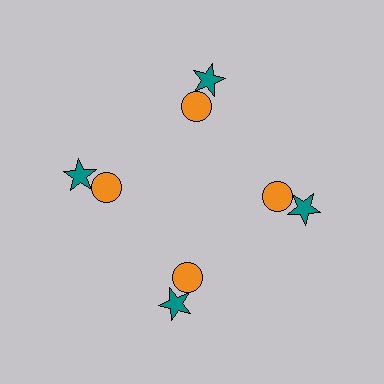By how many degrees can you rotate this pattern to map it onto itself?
The pattern maps onto itself every 90 degrees of rotation.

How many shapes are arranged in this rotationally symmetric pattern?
There are 8 shapes, arranged in 4 groups of 2.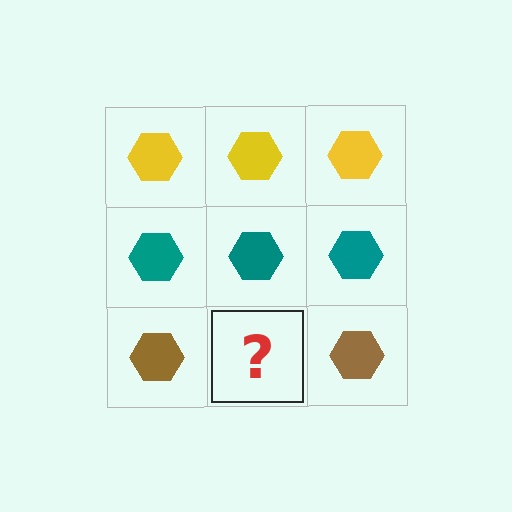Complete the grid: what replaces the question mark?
The question mark should be replaced with a brown hexagon.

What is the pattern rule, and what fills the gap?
The rule is that each row has a consistent color. The gap should be filled with a brown hexagon.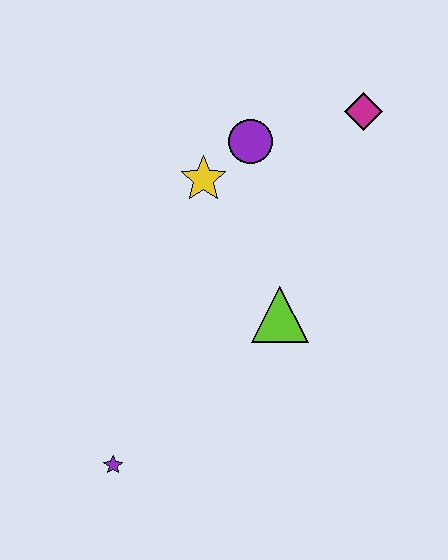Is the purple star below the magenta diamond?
Yes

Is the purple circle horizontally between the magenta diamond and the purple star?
Yes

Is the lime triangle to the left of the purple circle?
No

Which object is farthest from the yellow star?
The purple star is farthest from the yellow star.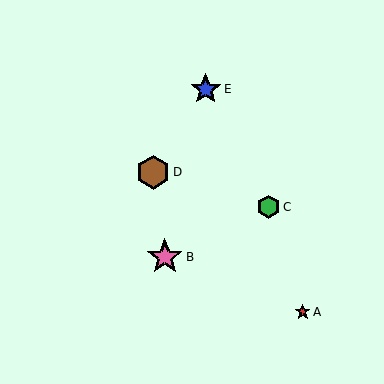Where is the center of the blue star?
The center of the blue star is at (206, 89).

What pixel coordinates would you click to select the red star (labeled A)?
Click at (303, 312) to select the red star A.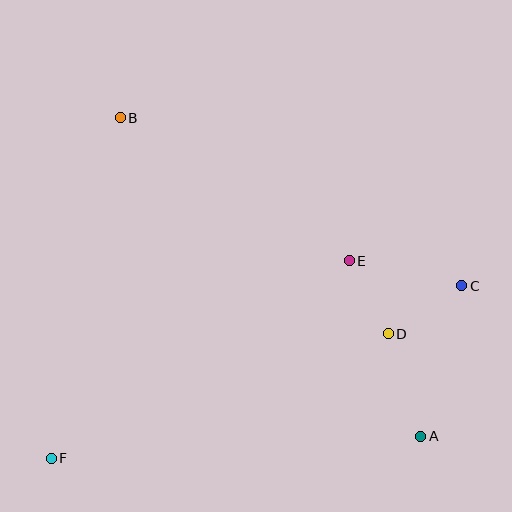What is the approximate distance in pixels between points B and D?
The distance between B and D is approximately 344 pixels.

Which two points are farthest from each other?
Points C and F are farthest from each other.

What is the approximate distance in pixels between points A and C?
The distance between A and C is approximately 156 pixels.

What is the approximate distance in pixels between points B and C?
The distance between B and C is approximately 380 pixels.